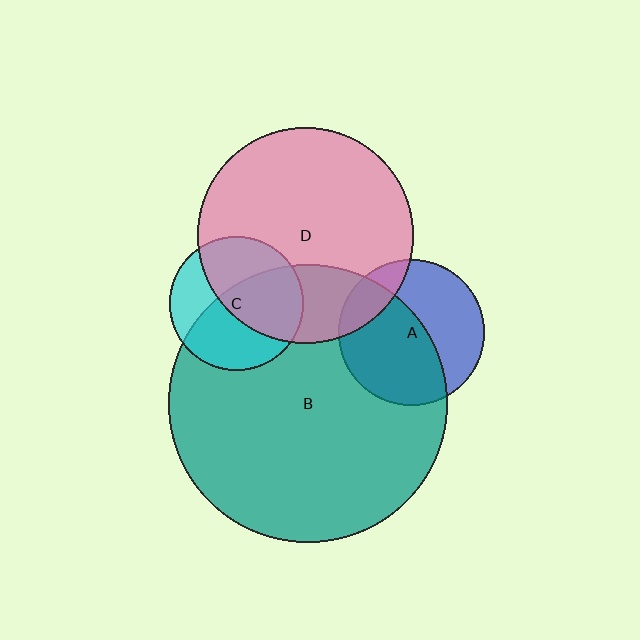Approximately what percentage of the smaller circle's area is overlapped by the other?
Approximately 15%.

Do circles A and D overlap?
Yes.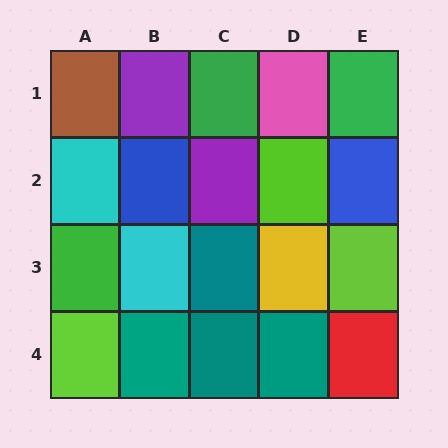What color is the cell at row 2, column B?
Blue.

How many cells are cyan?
2 cells are cyan.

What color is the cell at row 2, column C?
Purple.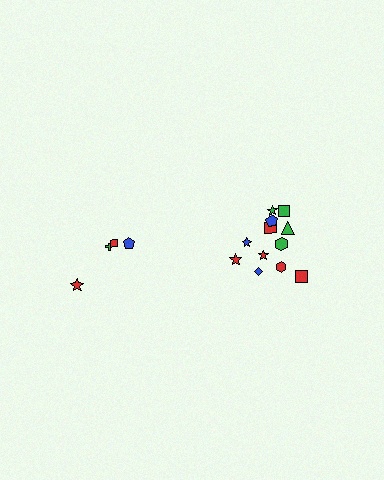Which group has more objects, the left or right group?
The right group.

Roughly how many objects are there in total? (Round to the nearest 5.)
Roughly 15 objects in total.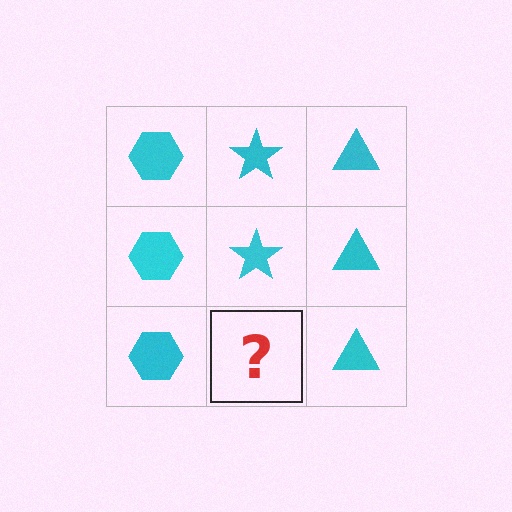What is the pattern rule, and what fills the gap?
The rule is that each column has a consistent shape. The gap should be filled with a cyan star.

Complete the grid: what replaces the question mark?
The question mark should be replaced with a cyan star.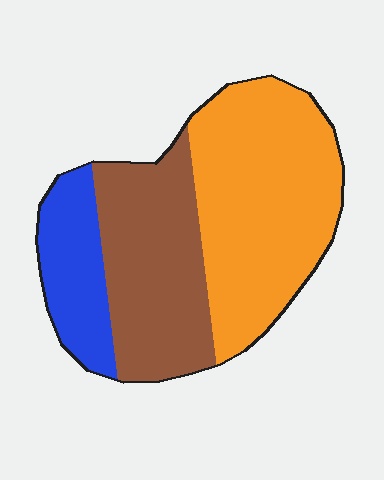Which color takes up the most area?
Orange, at roughly 50%.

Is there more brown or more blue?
Brown.